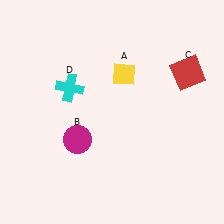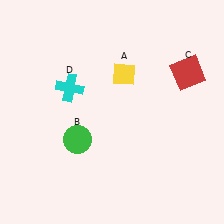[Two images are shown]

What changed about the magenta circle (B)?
In Image 1, B is magenta. In Image 2, it changed to green.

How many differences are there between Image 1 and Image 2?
There is 1 difference between the two images.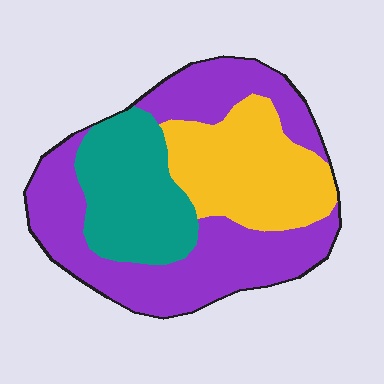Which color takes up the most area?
Purple, at roughly 50%.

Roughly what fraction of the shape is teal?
Teal takes up about one quarter (1/4) of the shape.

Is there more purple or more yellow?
Purple.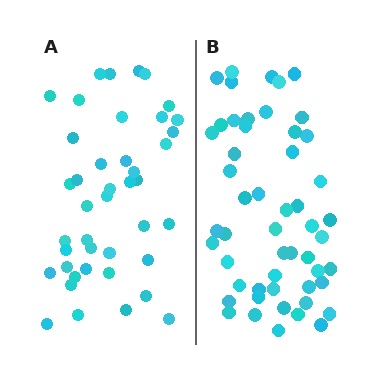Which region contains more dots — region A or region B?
Region B (the right region) has more dots.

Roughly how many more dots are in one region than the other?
Region B has roughly 10 or so more dots than region A.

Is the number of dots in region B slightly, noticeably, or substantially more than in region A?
Region B has only slightly more — the two regions are fairly close. The ratio is roughly 1.2 to 1.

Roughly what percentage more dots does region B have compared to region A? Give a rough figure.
About 25% more.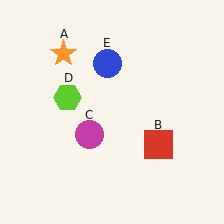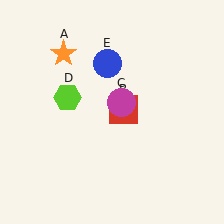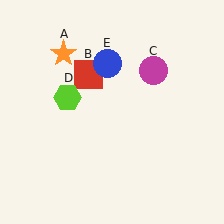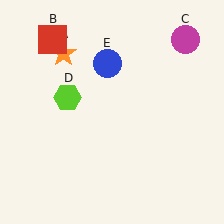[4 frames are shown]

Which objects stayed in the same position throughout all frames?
Orange star (object A) and lime hexagon (object D) and blue circle (object E) remained stationary.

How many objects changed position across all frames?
2 objects changed position: red square (object B), magenta circle (object C).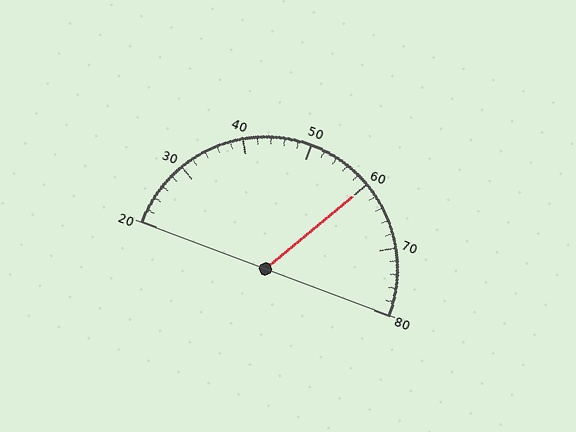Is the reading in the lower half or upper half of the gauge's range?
The reading is in the upper half of the range (20 to 80).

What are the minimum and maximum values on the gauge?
The gauge ranges from 20 to 80.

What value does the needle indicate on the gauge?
The needle indicates approximately 60.